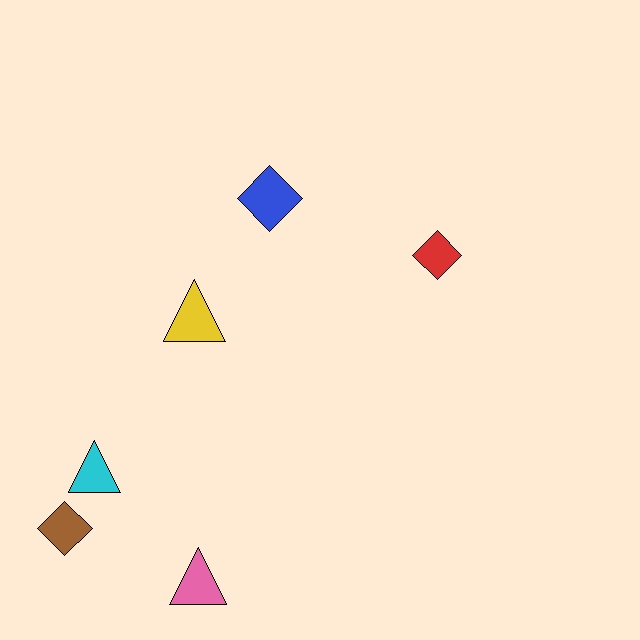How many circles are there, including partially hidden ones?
There are no circles.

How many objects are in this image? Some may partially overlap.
There are 6 objects.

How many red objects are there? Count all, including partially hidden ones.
There is 1 red object.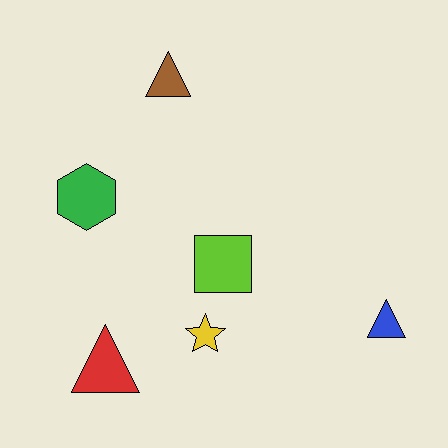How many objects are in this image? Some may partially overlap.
There are 6 objects.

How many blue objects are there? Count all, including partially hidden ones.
There is 1 blue object.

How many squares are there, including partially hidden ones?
There is 1 square.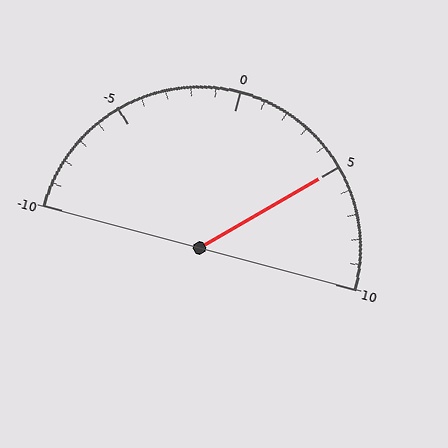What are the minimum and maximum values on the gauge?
The gauge ranges from -10 to 10.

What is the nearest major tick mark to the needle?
The nearest major tick mark is 5.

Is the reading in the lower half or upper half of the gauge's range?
The reading is in the upper half of the range (-10 to 10).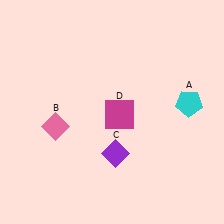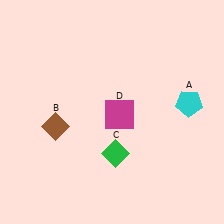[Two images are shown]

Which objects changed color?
B changed from pink to brown. C changed from purple to green.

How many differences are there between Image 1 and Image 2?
There are 2 differences between the two images.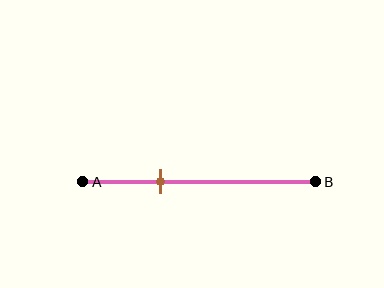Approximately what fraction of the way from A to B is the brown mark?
The brown mark is approximately 35% of the way from A to B.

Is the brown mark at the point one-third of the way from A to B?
Yes, the mark is approximately at the one-third point.